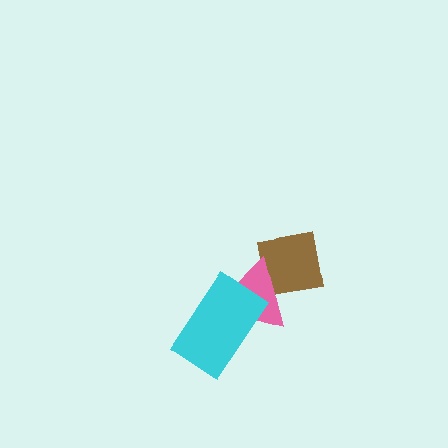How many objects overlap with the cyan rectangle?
1 object overlaps with the cyan rectangle.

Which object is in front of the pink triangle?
The cyan rectangle is in front of the pink triangle.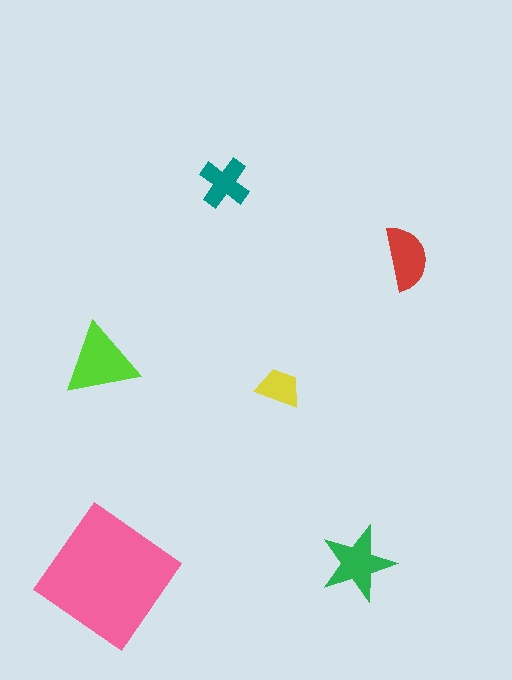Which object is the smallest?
The yellow trapezoid.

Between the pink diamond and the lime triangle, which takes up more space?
The pink diamond.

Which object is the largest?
The pink diamond.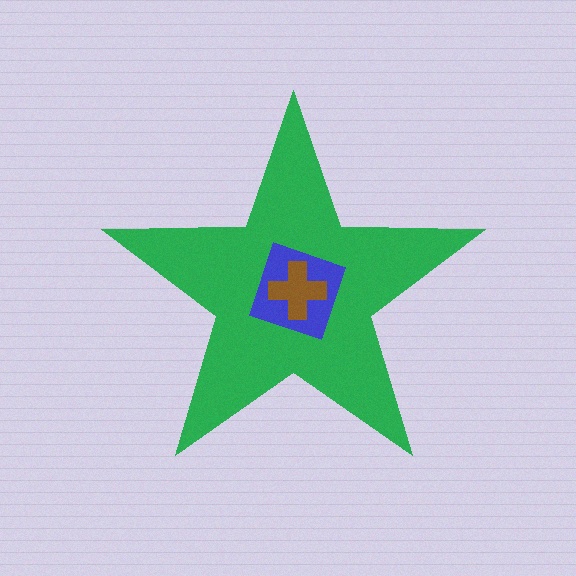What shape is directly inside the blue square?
The brown cross.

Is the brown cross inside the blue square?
Yes.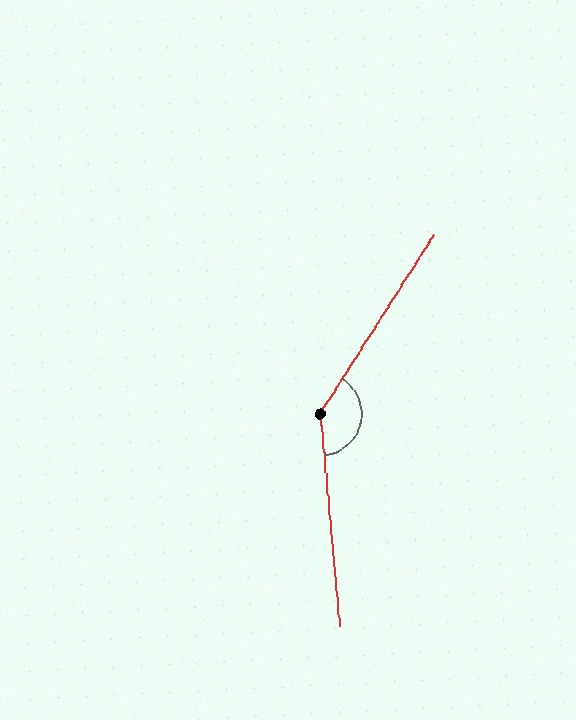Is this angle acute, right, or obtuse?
It is obtuse.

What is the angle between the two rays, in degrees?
Approximately 142 degrees.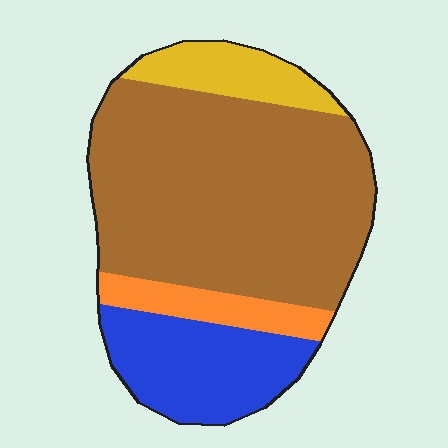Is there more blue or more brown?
Brown.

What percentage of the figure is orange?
Orange takes up less than a sixth of the figure.